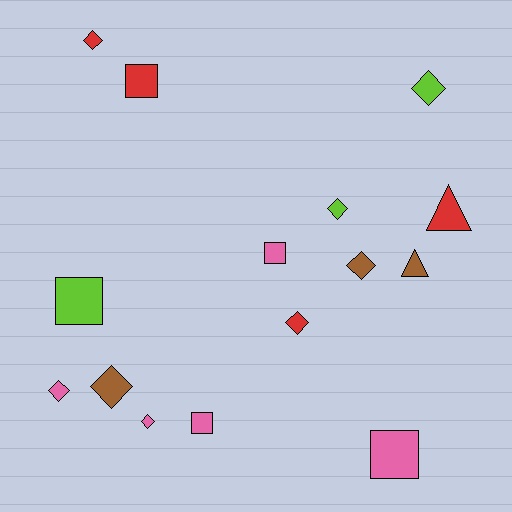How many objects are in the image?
There are 15 objects.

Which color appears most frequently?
Pink, with 5 objects.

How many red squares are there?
There is 1 red square.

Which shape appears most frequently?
Diamond, with 8 objects.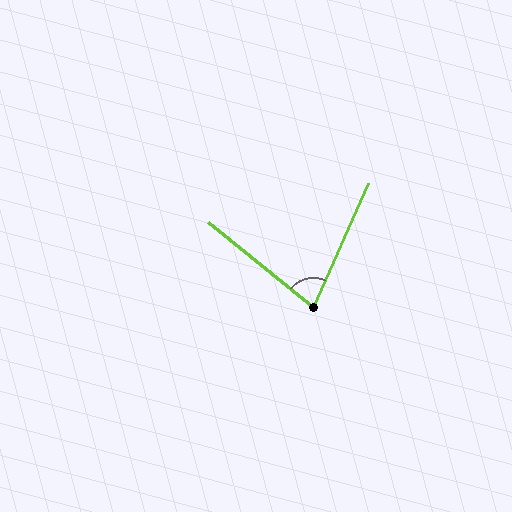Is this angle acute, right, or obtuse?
It is acute.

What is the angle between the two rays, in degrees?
Approximately 75 degrees.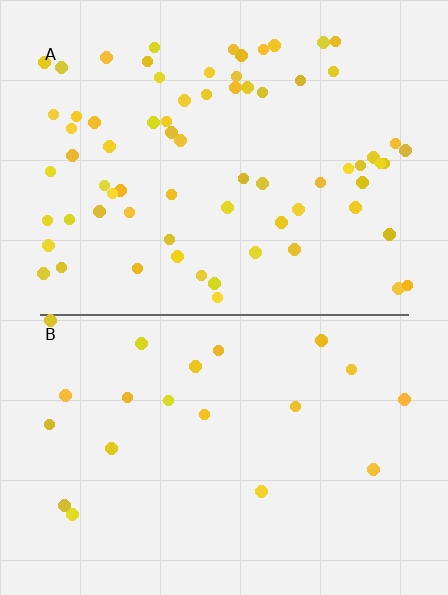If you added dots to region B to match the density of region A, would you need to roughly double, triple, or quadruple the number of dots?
Approximately triple.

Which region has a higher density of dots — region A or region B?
A (the top).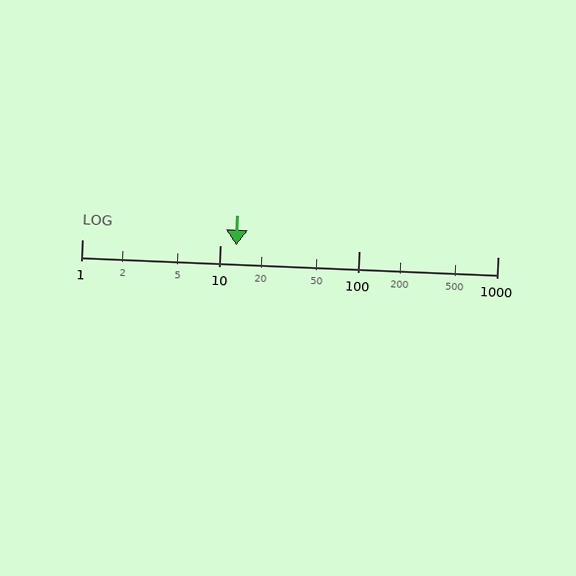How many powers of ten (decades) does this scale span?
The scale spans 3 decades, from 1 to 1000.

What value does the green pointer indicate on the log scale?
The pointer indicates approximately 13.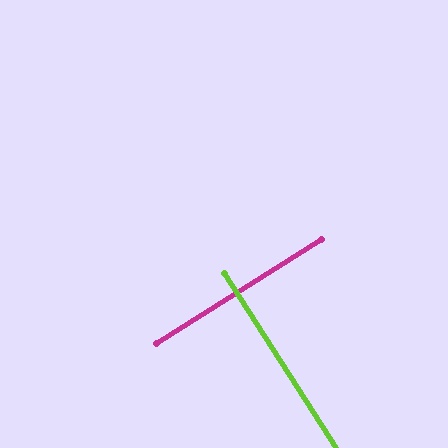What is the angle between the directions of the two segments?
Approximately 89 degrees.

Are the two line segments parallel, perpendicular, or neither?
Perpendicular — they meet at approximately 89°.